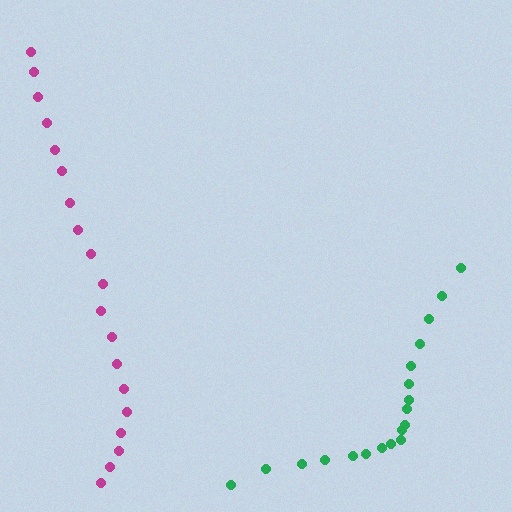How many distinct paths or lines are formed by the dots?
There are 2 distinct paths.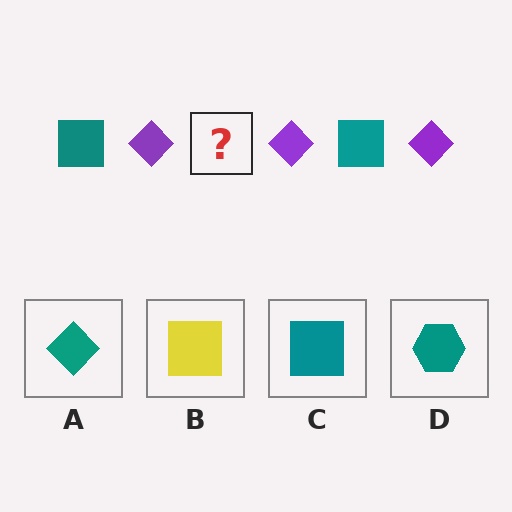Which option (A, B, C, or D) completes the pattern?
C.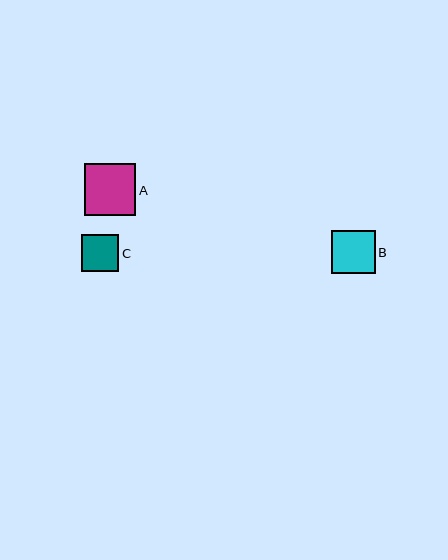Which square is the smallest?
Square C is the smallest with a size of approximately 37 pixels.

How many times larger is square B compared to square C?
Square B is approximately 1.2 times the size of square C.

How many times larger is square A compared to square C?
Square A is approximately 1.4 times the size of square C.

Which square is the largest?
Square A is the largest with a size of approximately 52 pixels.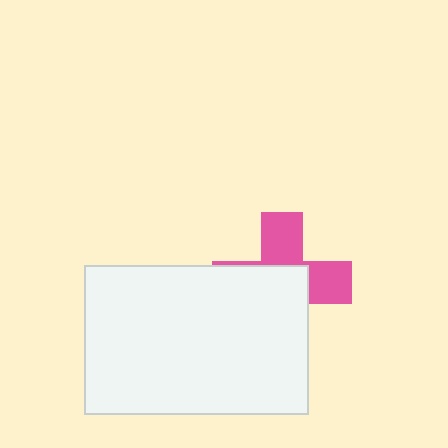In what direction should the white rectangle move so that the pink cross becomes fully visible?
The white rectangle should move toward the lower-left. That is the shortest direction to clear the overlap and leave the pink cross fully visible.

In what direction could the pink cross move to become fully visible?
The pink cross could move toward the upper-right. That would shift it out from behind the white rectangle entirely.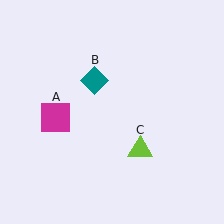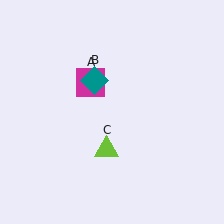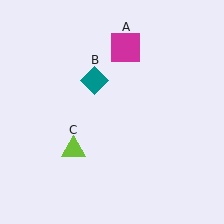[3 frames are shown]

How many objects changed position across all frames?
2 objects changed position: magenta square (object A), lime triangle (object C).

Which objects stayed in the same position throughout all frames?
Teal diamond (object B) remained stationary.